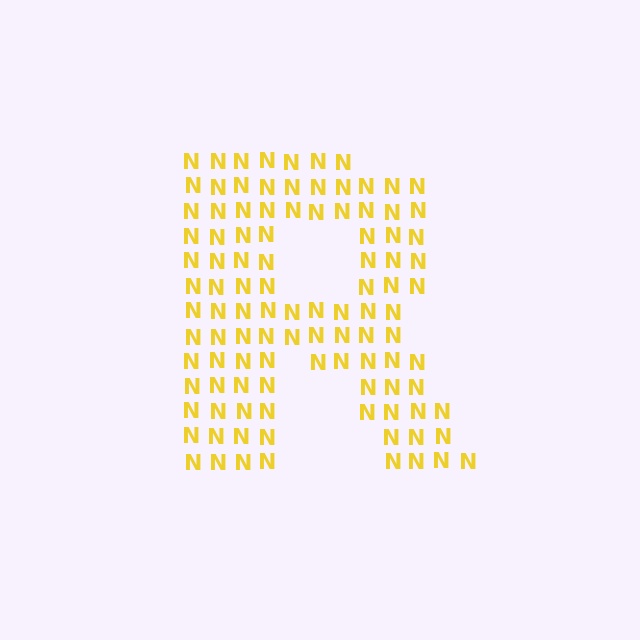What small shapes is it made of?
It is made of small letter N's.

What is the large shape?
The large shape is the letter R.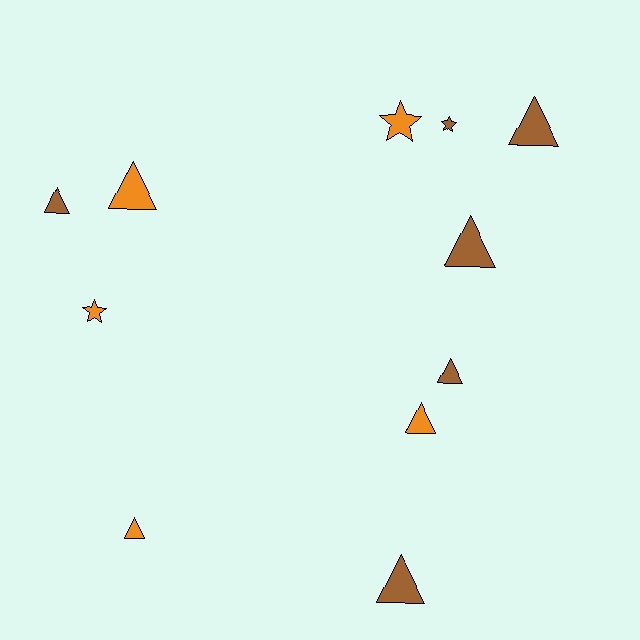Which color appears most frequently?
Brown, with 6 objects.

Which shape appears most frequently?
Triangle, with 8 objects.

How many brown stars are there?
There is 1 brown star.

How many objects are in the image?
There are 11 objects.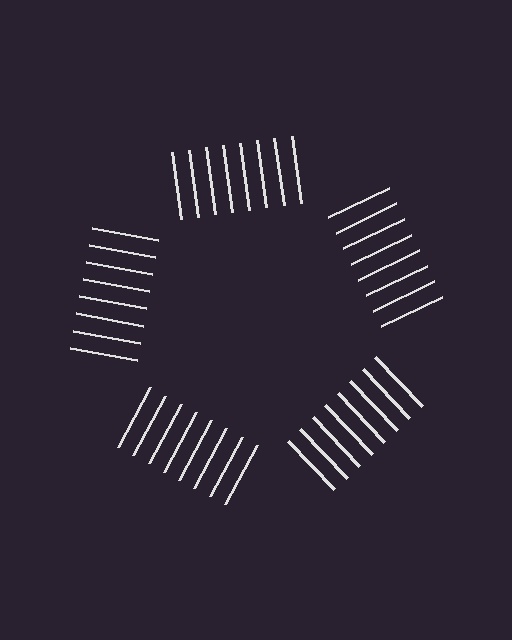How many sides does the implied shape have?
5 sides — the line-ends trace a pentagon.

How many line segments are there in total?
40 — 8 along each of the 5 edges.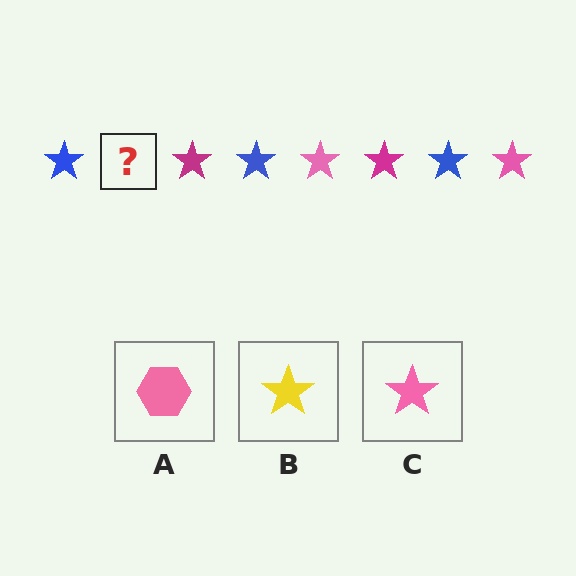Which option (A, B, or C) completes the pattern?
C.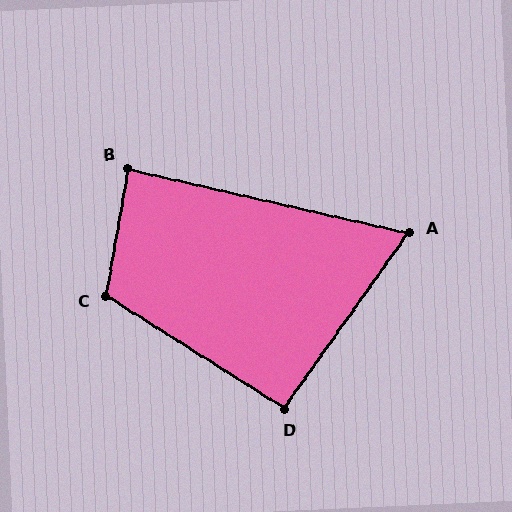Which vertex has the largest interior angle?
C, at approximately 113 degrees.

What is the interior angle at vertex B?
Approximately 87 degrees (approximately right).